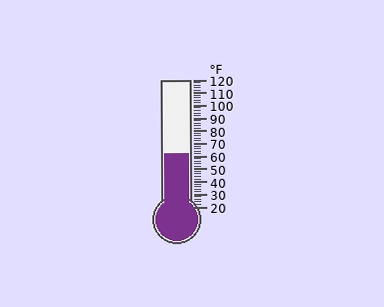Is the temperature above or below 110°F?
The temperature is below 110°F.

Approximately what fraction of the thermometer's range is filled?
The thermometer is filled to approximately 40% of its range.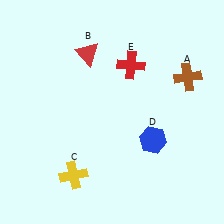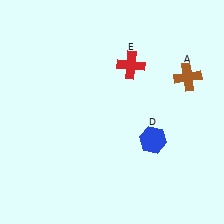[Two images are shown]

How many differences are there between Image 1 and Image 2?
There are 2 differences between the two images.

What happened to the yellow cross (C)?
The yellow cross (C) was removed in Image 2. It was in the bottom-left area of Image 1.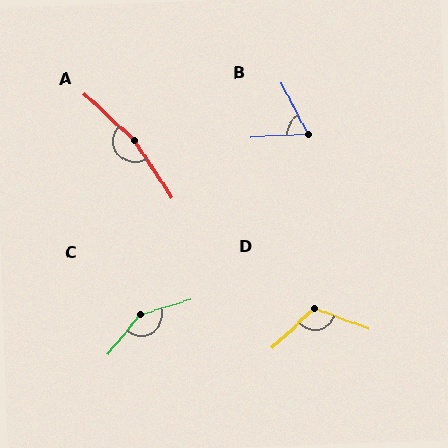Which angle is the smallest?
B, at approximately 67 degrees.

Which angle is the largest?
A, at approximately 166 degrees.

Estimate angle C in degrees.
Approximately 146 degrees.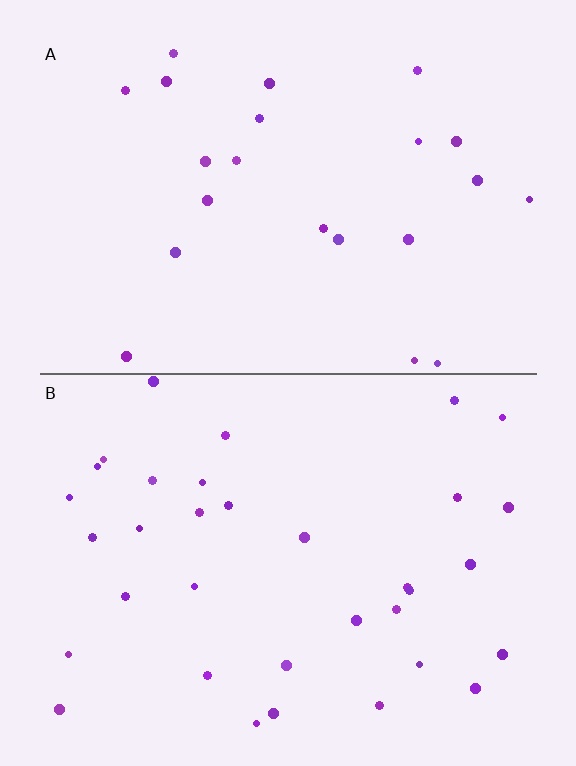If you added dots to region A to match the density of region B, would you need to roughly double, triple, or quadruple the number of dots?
Approximately double.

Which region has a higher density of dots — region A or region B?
B (the bottom).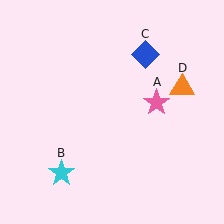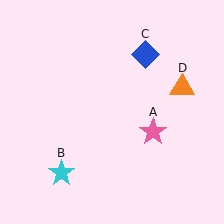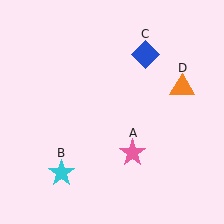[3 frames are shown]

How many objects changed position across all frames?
1 object changed position: pink star (object A).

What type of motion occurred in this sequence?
The pink star (object A) rotated clockwise around the center of the scene.